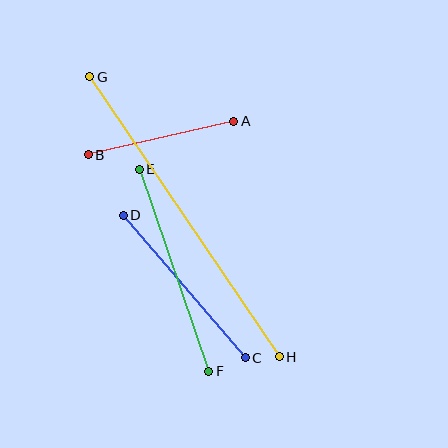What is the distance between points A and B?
The distance is approximately 150 pixels.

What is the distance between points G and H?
The distance is approximately 338 pixels.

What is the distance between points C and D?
The distance is approximately 187 pixels.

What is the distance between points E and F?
The distance is approximately 214 pixels.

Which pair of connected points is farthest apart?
Points G and H are farthest apart.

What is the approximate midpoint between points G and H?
The midpoint is at approximately (184, 217) pixels.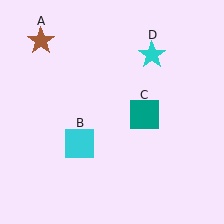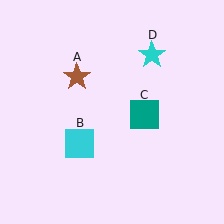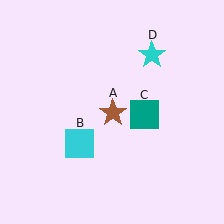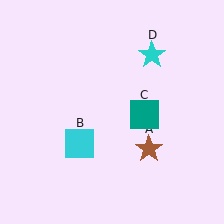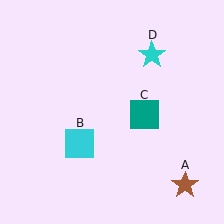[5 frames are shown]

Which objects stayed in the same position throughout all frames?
Cyan square (object B) and teal square (object C) and cyan star (object D) remained stationary.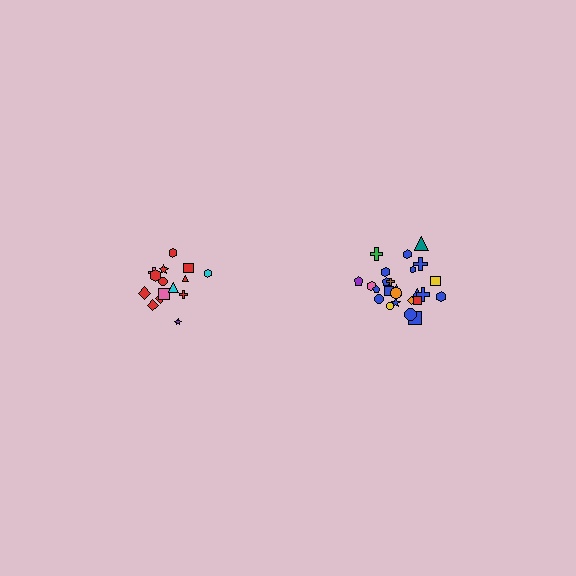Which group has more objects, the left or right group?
The right group.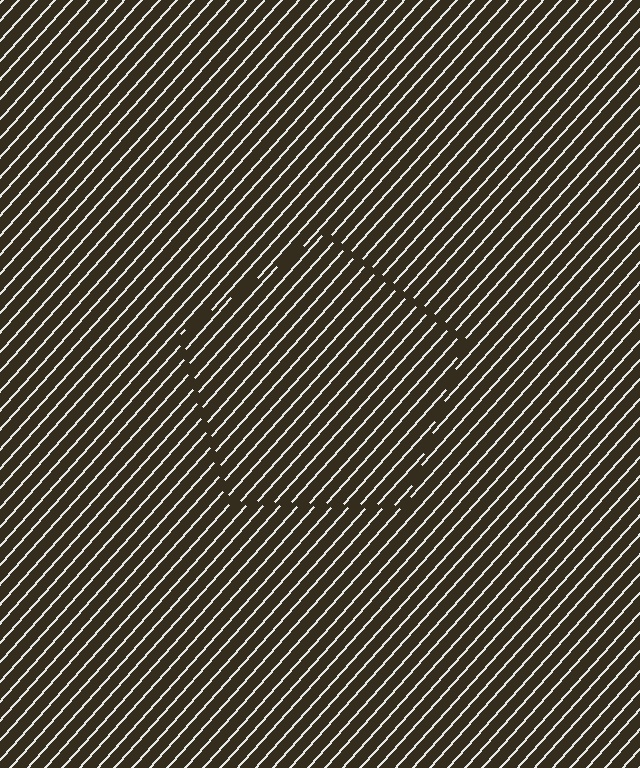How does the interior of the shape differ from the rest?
The interior of the shape contains the same grating, shifted by half a period — the contour is defined by the phase discontinuity where line-ends from the inner and outer gratings abut.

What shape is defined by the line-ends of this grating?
An illusory pentagon. The interior of the shape contains the same grating, shifted by half a period — the contour is defined by the phase discontinuity where line-ends from the inner and outer gratings abut.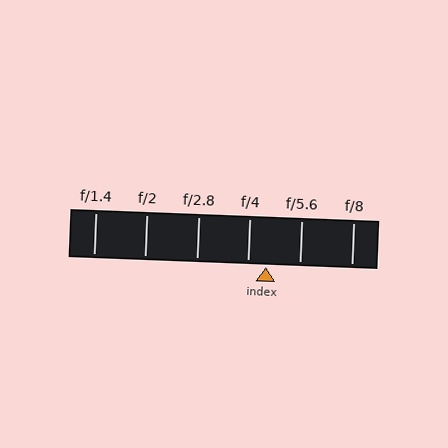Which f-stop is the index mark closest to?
The index mark is closest to f/4.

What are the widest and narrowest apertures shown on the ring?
The widest aperture shown is f/1.4 and the narrowest is f/8.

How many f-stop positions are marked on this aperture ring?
There are 6 f-stop positions marked.